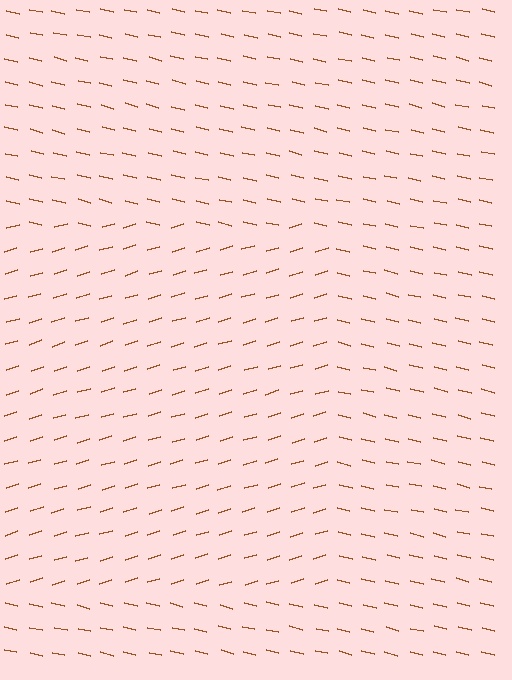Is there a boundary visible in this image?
Yes, there is a texture boundary formed by a change in line orientation.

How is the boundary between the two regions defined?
The boundary is defined purely by a change in line orientation (approximately 30 degrees difference). All lines are the same color and thickness.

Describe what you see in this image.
The image is filled with small brown line segments. A rectangle region in the image has lines oriented differently from the surrounding lines, creating a visible texture boundary.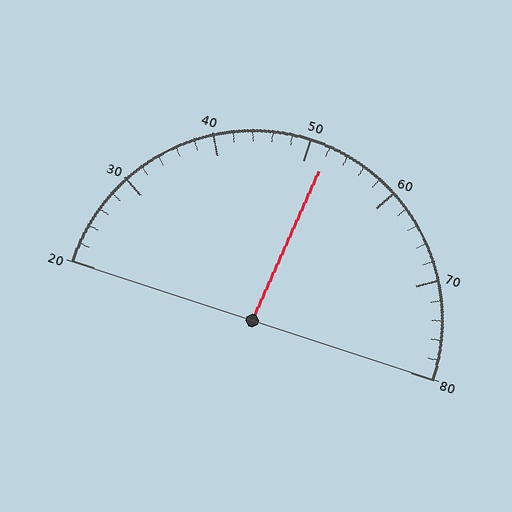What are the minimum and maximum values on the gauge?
The gauge ranges from 20 to 80.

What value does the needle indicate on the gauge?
The needle indicates approximately 52.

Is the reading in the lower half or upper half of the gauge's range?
The reading is in the upper half of the range (20 to 80).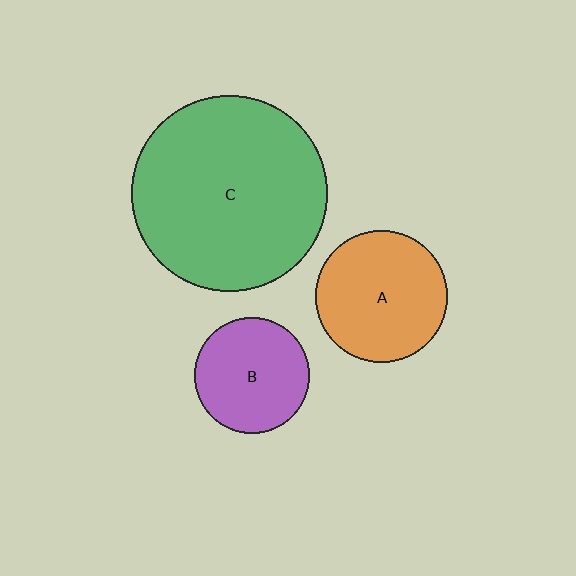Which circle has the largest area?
Circle C (green).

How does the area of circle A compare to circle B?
Approximately 1.3 times.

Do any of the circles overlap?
No, none of the circles overlap.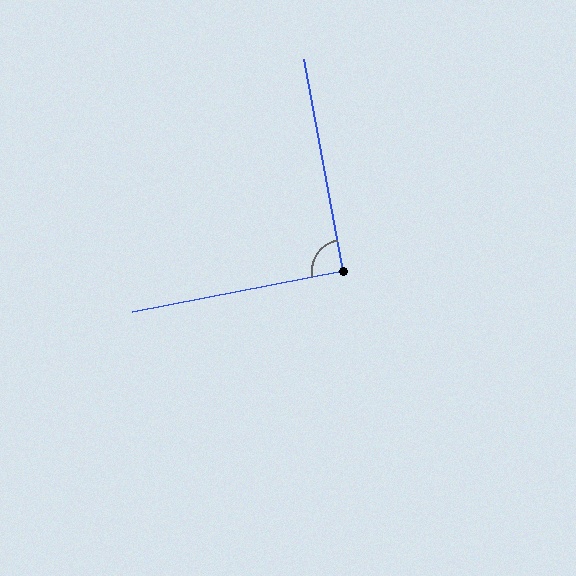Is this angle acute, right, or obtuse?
It is approximately a right angle.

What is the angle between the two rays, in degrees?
Approximately 91 degrees.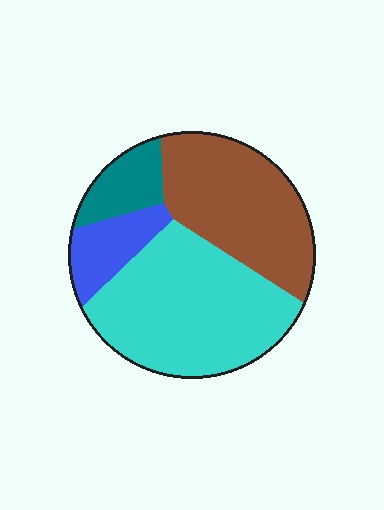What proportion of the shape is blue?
Blue takes up about one tenth (1/10) of the shape.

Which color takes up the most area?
Cyan, at roughly 45%.